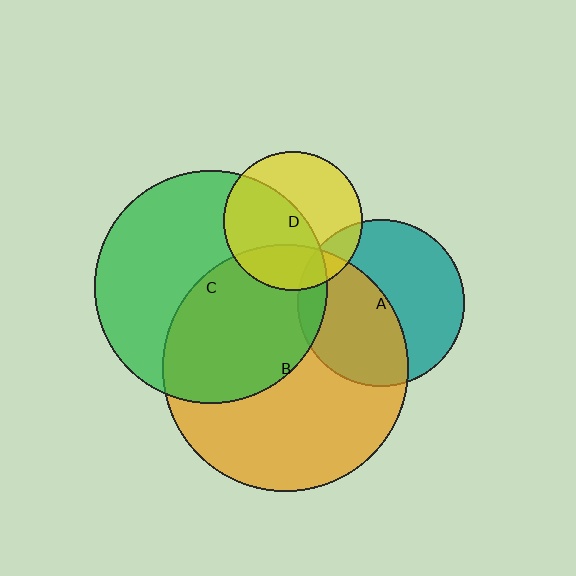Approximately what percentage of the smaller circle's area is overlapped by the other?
Approximately 15%.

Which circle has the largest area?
Circle B (orange).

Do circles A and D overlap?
Yes.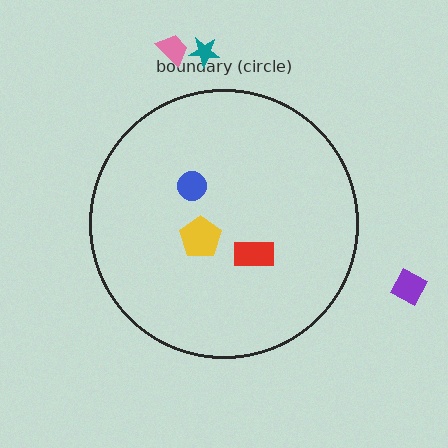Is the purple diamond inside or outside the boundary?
Outside.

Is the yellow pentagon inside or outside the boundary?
Inside.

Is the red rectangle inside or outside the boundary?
Inside.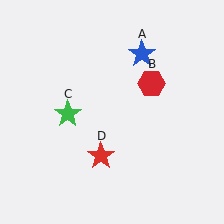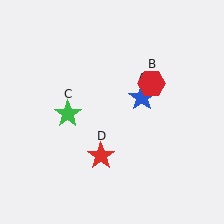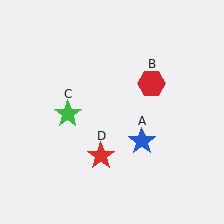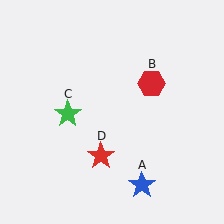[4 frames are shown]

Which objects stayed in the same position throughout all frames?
Red hexagon (object B) and green star (object C) and red star (object D) remained stationary.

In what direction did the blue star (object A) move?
The blue star (object A) moved down.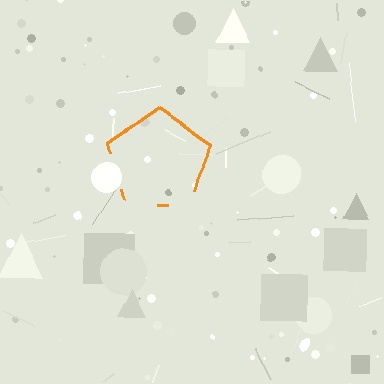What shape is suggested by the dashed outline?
The dashed outline suggests a pentagon.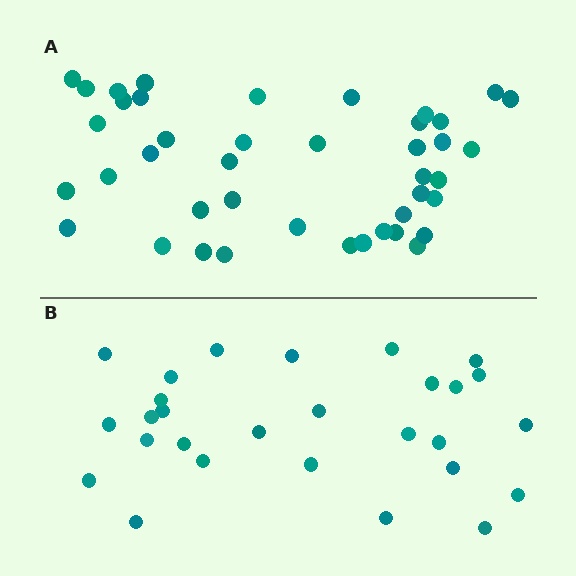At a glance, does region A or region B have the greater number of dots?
Region A (the top region) has more dots.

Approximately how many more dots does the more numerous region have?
Region A has approximately 15 more dots than region B.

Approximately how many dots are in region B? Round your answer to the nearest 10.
About 30 dots. (The exact count is 28, which rounds to 30.)